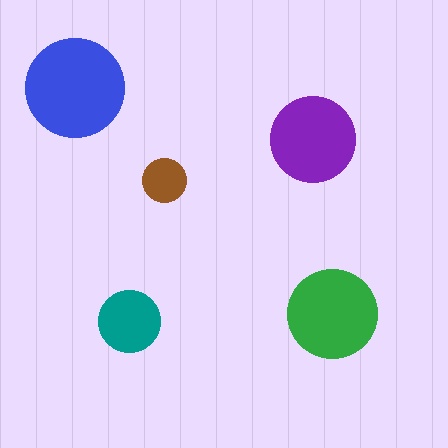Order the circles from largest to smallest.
the blue one, the green one, the purple one, the teal one, the brown one.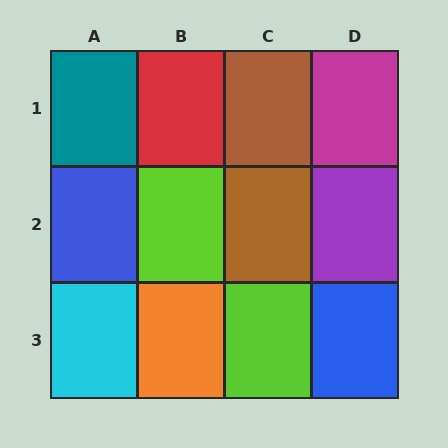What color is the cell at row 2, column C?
Brown.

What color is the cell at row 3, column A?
Cyan.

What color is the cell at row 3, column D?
Blue.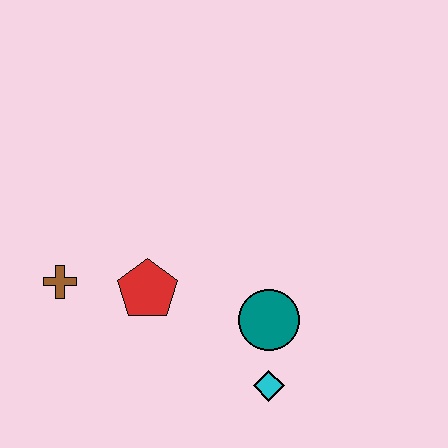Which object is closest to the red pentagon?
The brown cross is closest to the red pentagon.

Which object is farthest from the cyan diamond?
The brown cross is farthest from the cyan diamond.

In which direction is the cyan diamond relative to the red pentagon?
The cyan diamond is to the right of the red pentagon.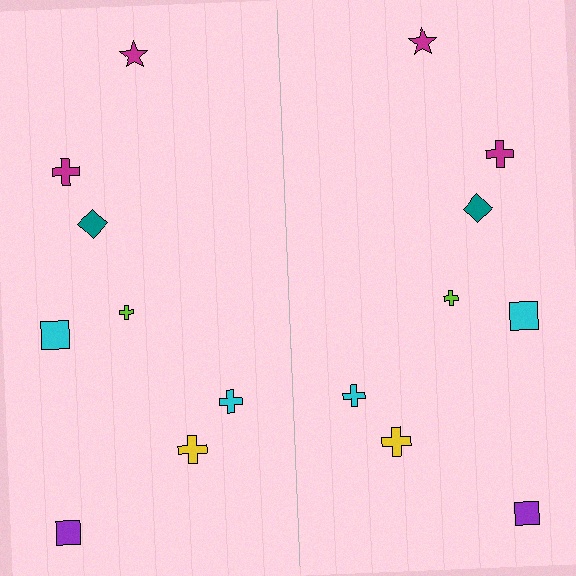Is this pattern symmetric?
Yes, this pattern has bilateral (reflection) symmetry.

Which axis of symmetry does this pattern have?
The pattern has a vertical axis of symmetry running through the center of the image.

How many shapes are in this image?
There are 16 shapes in this image.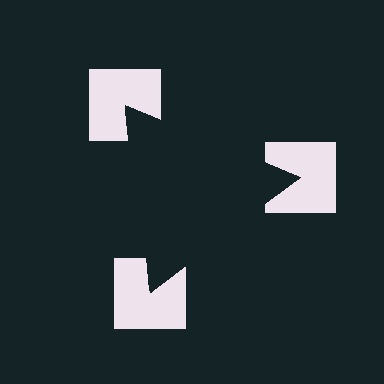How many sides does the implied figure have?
3 sides.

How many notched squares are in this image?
There are 3 — one at each vertex of the illusory triangle.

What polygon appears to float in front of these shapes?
An illusory triangle — its edges are inferred from the aligned wedge cuts in the notched squares, not physically drawn.